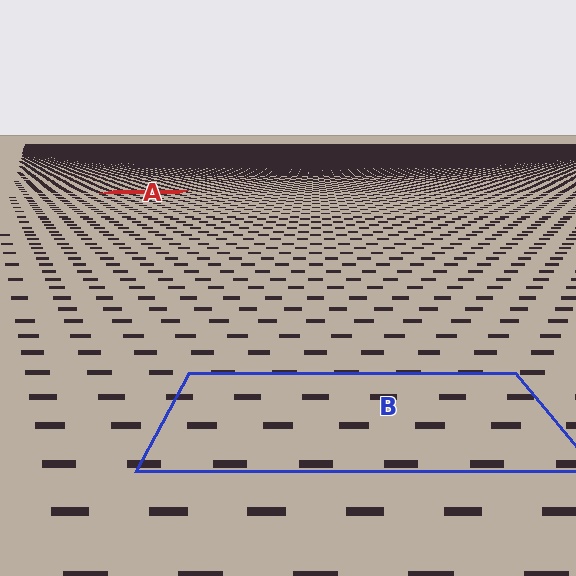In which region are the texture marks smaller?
The texture marks are smaller in region A, because it is farther away.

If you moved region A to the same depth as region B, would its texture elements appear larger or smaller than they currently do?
They would appear larger. At a closer depth, the same texture elements are projected at a bigger on-screen size.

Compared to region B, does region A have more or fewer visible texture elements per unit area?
Region A has more texture elements per unit area — they are packed more densely because it is farther away.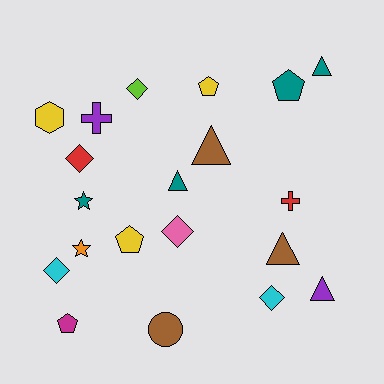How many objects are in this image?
There are 20 objects.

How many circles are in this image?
There is 1 circle.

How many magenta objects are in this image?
There is 1 magenta object.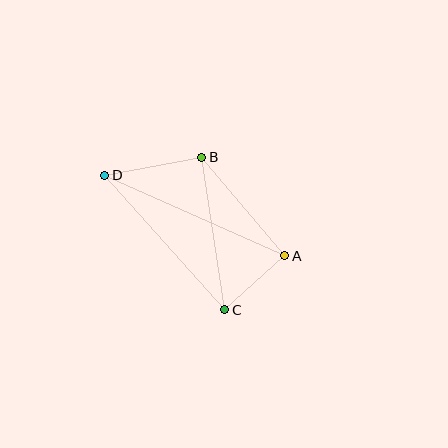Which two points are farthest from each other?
Points A and D are farthest from each other.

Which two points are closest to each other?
Points A and C are closest to each other.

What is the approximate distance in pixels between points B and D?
The distance between B and D is approximately 99 pixels.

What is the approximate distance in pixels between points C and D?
The distance between C and D is approximately 180 pixels.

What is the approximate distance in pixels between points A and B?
The distance between A and B is approximately 129 pixels.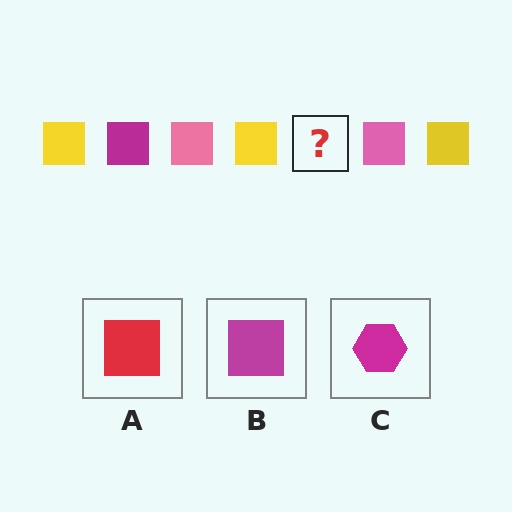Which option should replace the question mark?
Option B.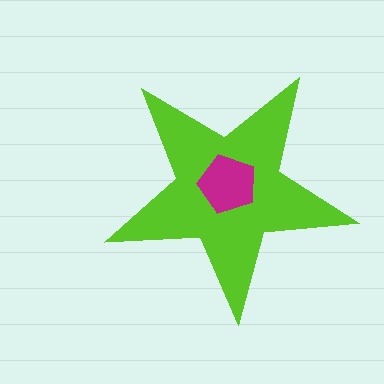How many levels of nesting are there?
2.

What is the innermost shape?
The magenta pentagon.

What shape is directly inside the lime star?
The magenta pentagon.